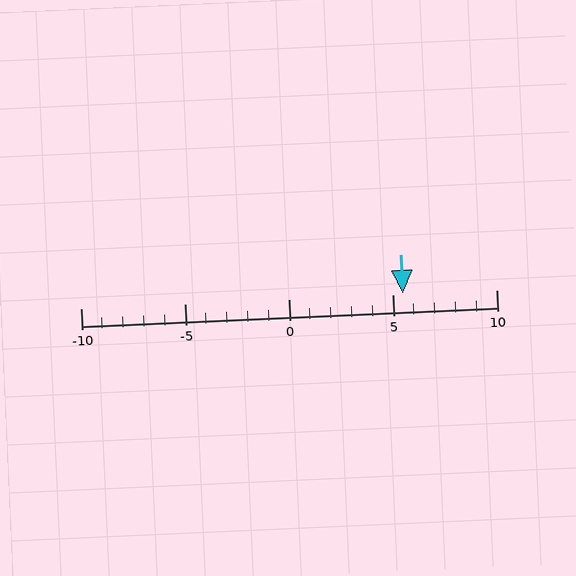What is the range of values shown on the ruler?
The ruler shows values from -10 to 10.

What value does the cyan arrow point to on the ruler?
The cyan arrow points to approximately 6.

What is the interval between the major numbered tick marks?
The major tick marks are spaced 5 units apart.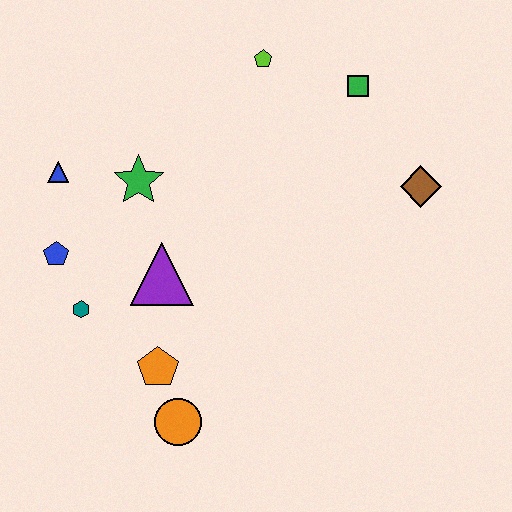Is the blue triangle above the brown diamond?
Yes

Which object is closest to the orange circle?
The orange pentagon is closest to the orange circle.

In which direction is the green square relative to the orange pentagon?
The green square is above the orange pentagon.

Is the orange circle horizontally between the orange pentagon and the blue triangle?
No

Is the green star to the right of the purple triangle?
No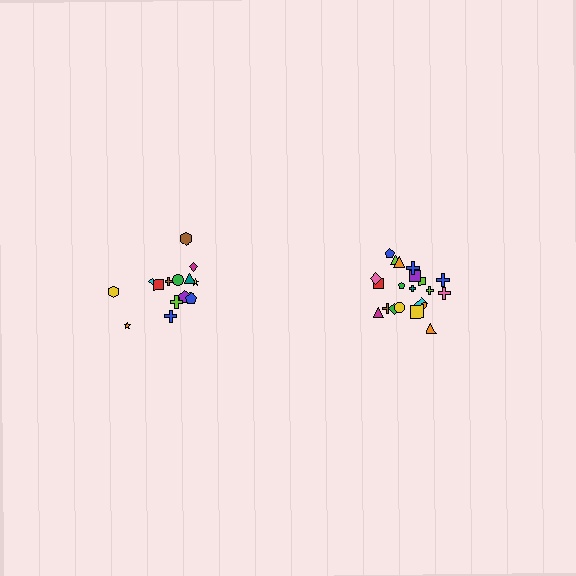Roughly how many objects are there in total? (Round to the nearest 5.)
Roughly 35 objects in total.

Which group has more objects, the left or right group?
The right group.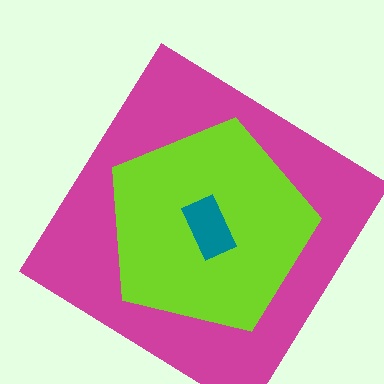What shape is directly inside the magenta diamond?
The lime pentagon.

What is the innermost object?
The teal rectangle.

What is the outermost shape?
The magenta diamond.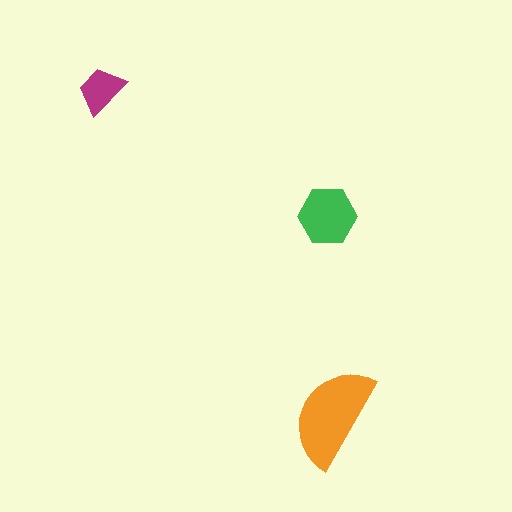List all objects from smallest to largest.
The magenta trapezoid, the green hexagon, the orange semicircle.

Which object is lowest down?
The orange semicircle is bottommost.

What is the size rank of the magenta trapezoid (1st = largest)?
3rd.